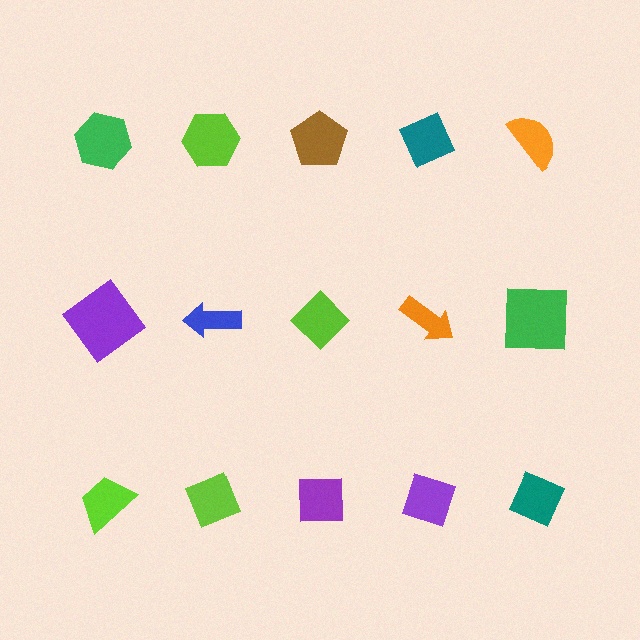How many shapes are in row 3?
5 shapes.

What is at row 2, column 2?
A blue arrow.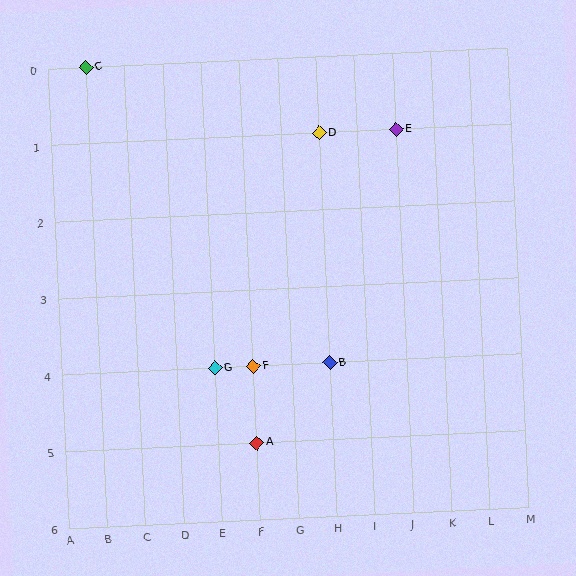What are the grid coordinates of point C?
Point C is at grid coordinates (B, 0).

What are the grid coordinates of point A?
Point A is at grid coordinates (F, 5).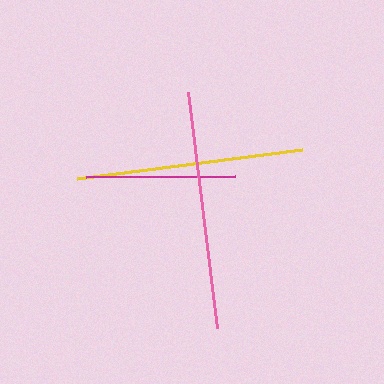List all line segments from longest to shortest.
From longest to shortest: pink, yellow, magenta.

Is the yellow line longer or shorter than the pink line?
The pink line is longer than the yellow line.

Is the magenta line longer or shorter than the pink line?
The pink line is longer than the magenta line.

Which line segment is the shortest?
The magenta line is the shortest at approximately 149 pixels.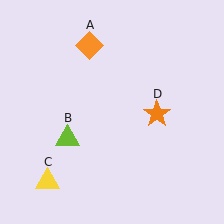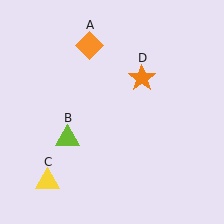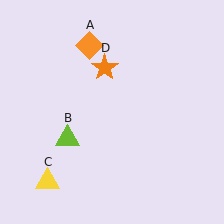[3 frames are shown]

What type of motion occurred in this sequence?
The orange star (object D) rotated counterclockwise around the center of the scene.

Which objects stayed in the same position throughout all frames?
Orange diamond (object A) and lime triangle (object B) and yellow triangle (object C) remained stationary.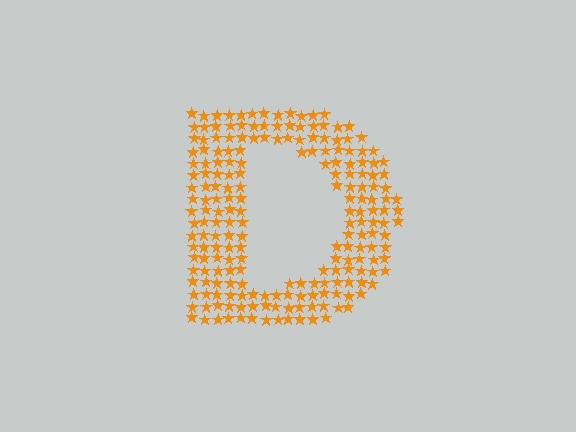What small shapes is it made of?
It is made of small stars.